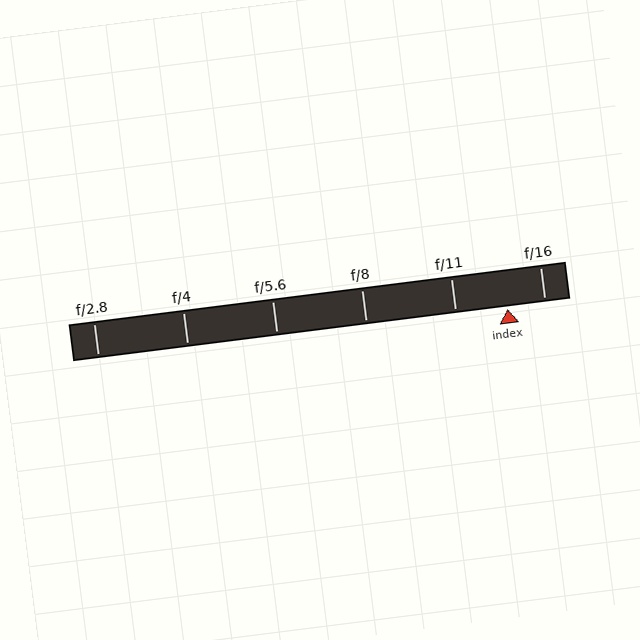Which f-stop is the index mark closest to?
The index mark is closest to f/16.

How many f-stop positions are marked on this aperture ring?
There are 6 f-stop positions marked.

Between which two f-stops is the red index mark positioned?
The index mark is between f/11 and f/16.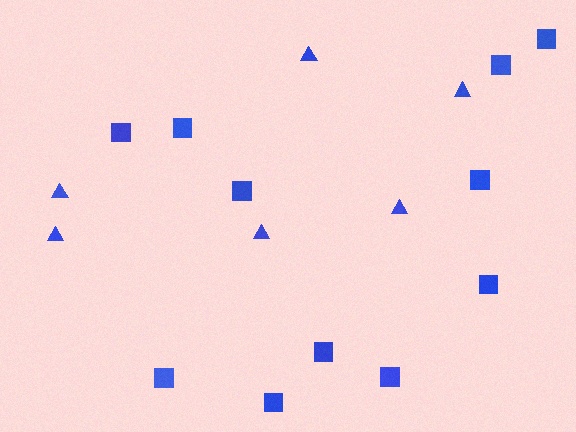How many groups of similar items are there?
There are 2 groups: one group of triangles (6) and one group of squares (11).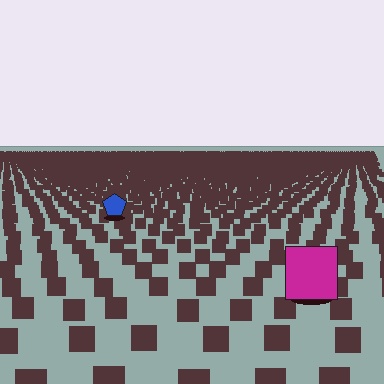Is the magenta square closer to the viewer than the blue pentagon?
Yes. The magenta square is closer — you can tell from the texture gradient: the ground texture is coarser near it.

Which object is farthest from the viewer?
The blue pentagon is farthest from the viewer. It appears smaller and the ground texture around it is denser.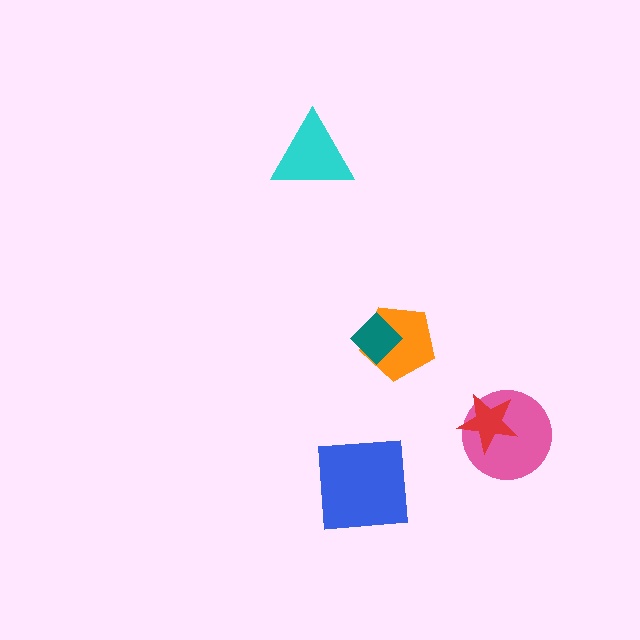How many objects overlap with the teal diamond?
1 object overlaps with the teal diamond.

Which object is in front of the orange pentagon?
The teal diamond is in front of the orange pentagon.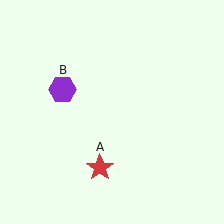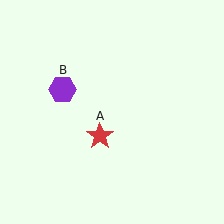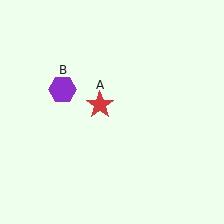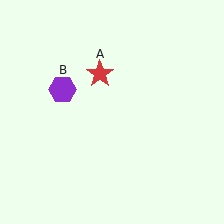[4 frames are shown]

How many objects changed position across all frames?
1 object changed position: red star (object A).